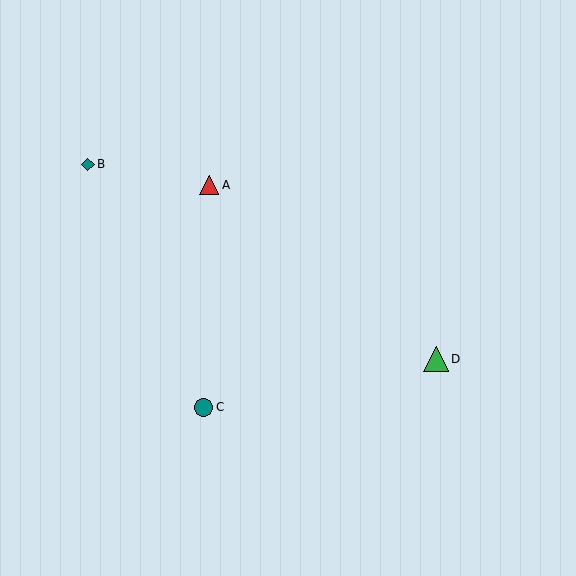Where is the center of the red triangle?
The center of the red triangle is at (209, 185).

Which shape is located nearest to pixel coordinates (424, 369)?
The green triangle (labeled D) at (436, 359) is nearest to that location.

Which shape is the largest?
The green triangle (labeled D) is the largest.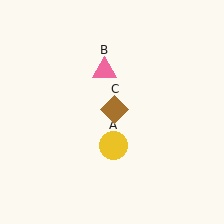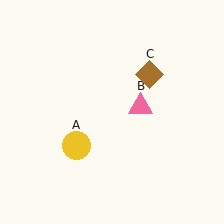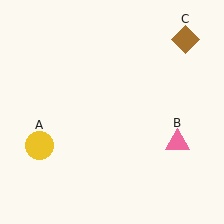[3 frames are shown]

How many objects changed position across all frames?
3 objects changed position: yellow circle (object A), pink triangle (object B), brown diamond (object C).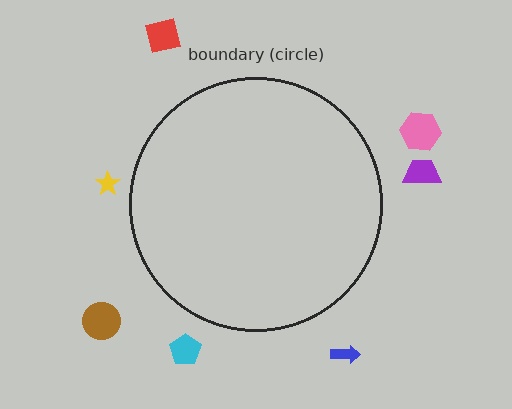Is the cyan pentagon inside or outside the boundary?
Outside.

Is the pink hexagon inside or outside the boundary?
Outside.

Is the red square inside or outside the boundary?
Outside.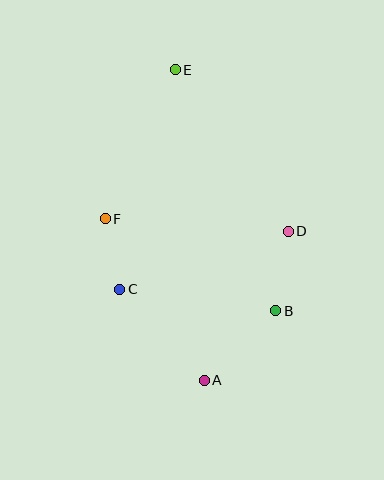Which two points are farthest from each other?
Points A and E are farthest from each other.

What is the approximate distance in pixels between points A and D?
The distance between A and D is approximately 171 pixels.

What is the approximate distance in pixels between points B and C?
The distance between B and C is approximately 157 pixels.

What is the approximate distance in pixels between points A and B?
The distance between A and B is approximately 100 pixels.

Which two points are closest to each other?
Points C and F are closest to each other.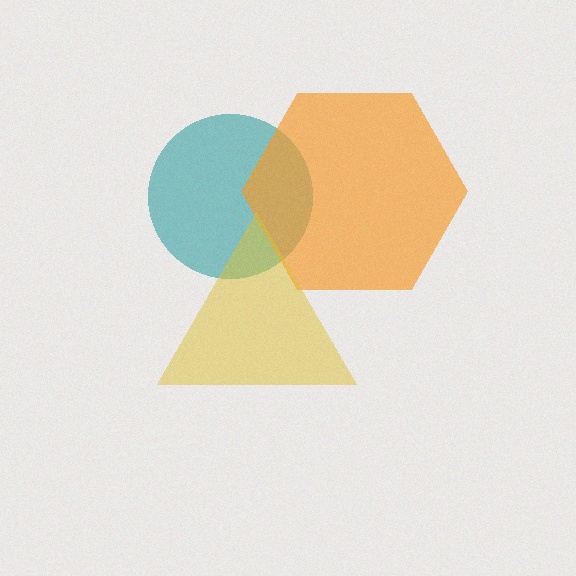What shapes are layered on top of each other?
The layered shapes are: a teal circle, an orange hexagon, a yellow triangle.